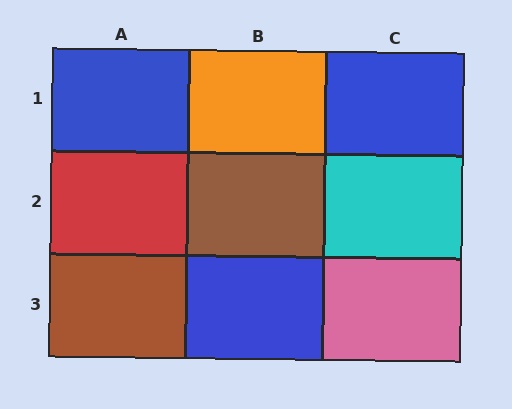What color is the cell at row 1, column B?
Orange.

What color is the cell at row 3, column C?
Pink.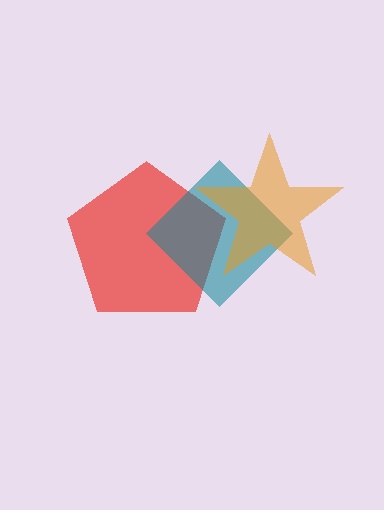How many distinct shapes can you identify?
There are 3 distinct shapes: a red pentagon, a teal diamond, an orange star.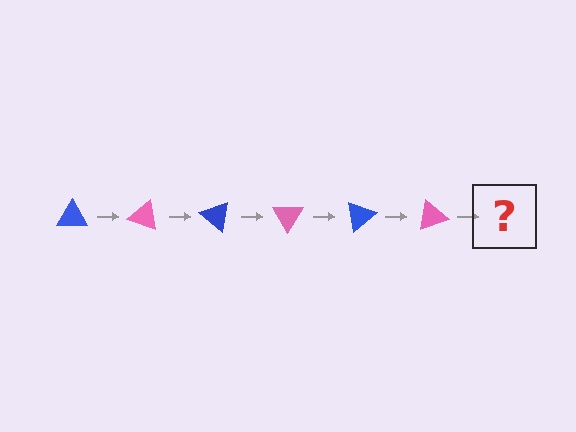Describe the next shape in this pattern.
It should be a blue triangle, rotated 120 degrees from the start.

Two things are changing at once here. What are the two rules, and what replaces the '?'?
The two rules are that it rotates 20 degrees each step and the color cycles through blue and pink. The '?' should be a blue triangle, rotated 120 degrees from the start.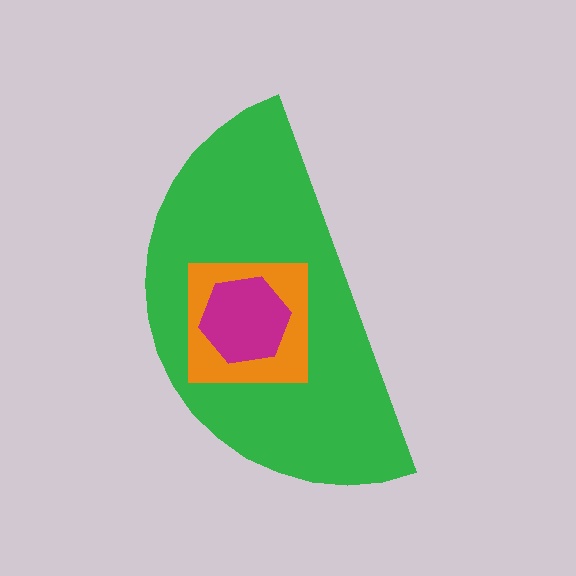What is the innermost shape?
The magenta hexagon.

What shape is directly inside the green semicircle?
The orange square.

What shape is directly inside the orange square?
The magenta hexagon.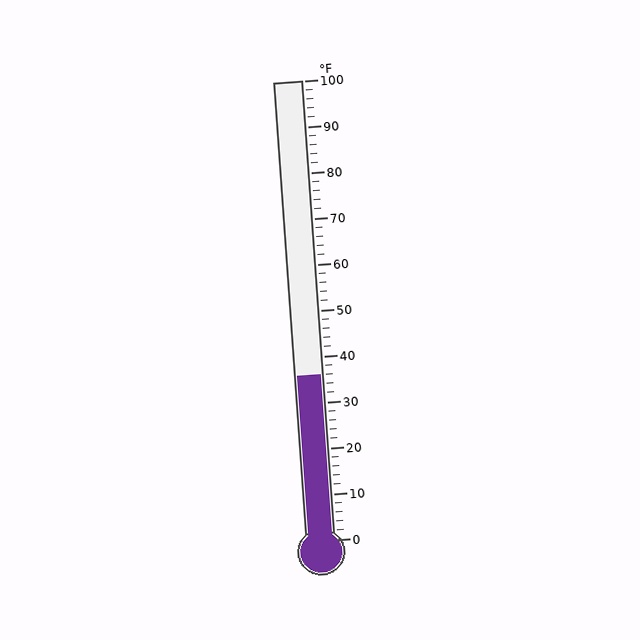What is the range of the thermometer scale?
The thermometer scale ranges from 0°F to 100°F.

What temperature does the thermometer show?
The thermometer shows approximately 36°F.